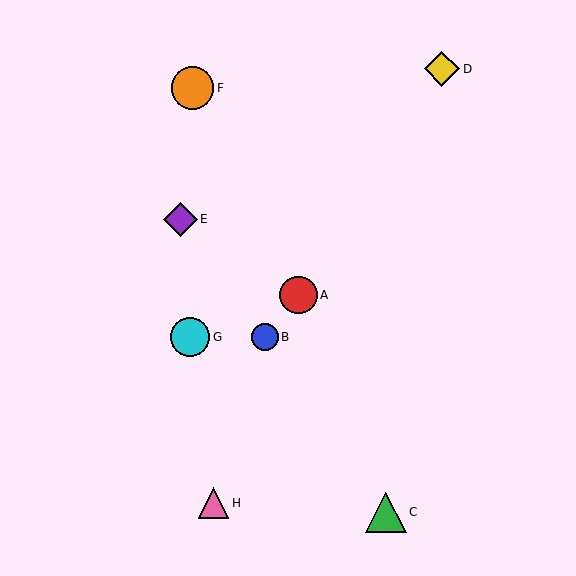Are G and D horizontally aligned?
No, G is at y≈337 and D is at y≈69.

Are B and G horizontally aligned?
Yes, both are at y≈337.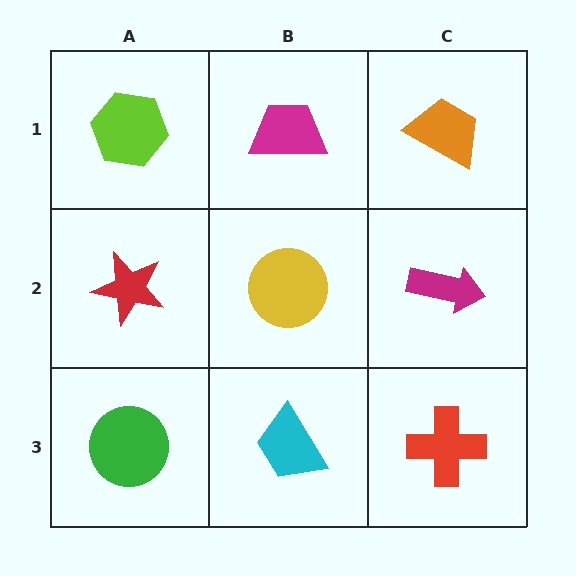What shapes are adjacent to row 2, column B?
A magenta trapezoid (row 1, column B), a cyan trapezoid (row 3, column B), a red star (row 2, column A), a magenta arrow (row 2, column C).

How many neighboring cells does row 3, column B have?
3.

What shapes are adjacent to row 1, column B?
A yellow circle (row 2, column B), a lime hexagon (row 1, column A), an orange trapezoid (row 1, column C).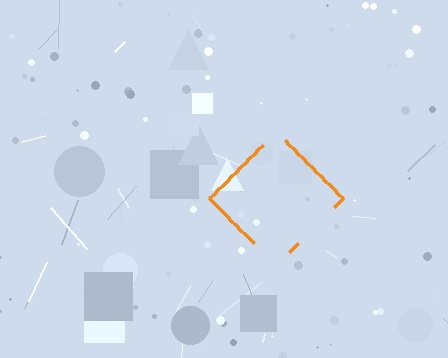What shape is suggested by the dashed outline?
The dashed outline suggests a diamond.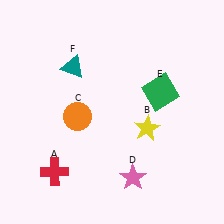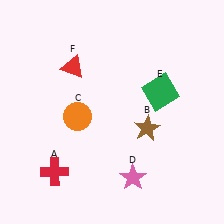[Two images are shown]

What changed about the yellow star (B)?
In Image 1, B is yellow. In Image 2, it changed to brown.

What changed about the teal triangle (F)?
In Image 1, F is teal. In Image 2, it changed to red.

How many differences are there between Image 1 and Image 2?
There are 2 differences between the two images.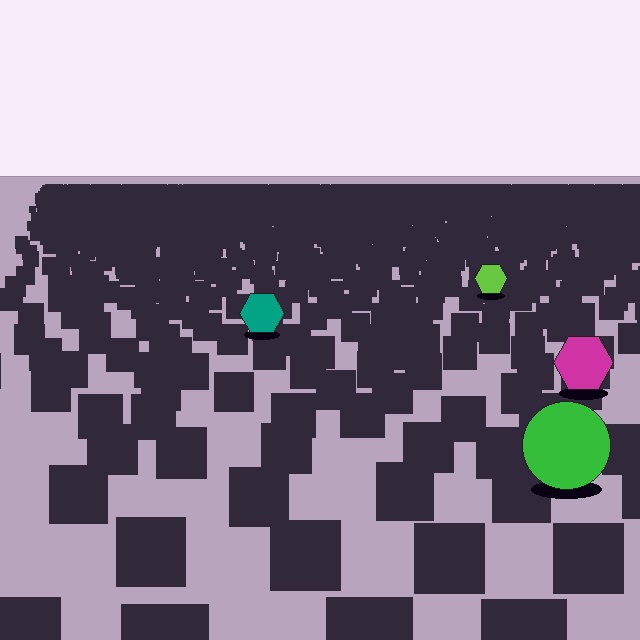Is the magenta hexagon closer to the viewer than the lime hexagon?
Yes. The magenta hexagon is closer — you can tell from the texture gradient: the ground texture is coarser near it.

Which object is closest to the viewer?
The green circle is closest. The texture marks near it are larger and more spread out.